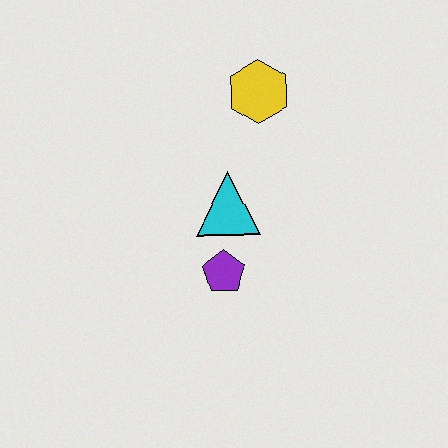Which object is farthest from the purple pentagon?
The yellow hexagon is farthest from the purple pentagon.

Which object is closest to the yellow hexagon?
The cyan triangle is closest to the yellow hexagon.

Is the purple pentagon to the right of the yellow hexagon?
No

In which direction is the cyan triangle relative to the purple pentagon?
The cyan triangle is above the purple pentagon.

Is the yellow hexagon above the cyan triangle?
Yes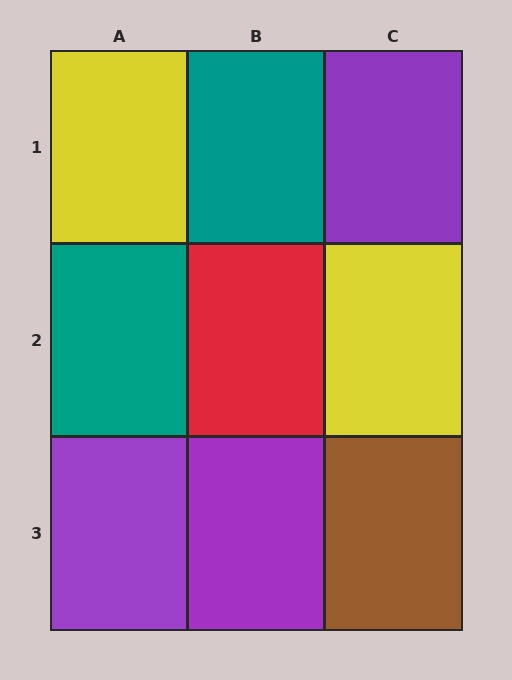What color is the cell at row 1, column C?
Purple.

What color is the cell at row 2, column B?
Red.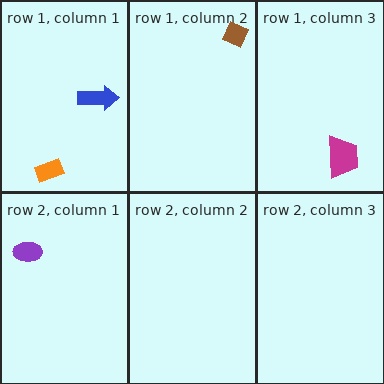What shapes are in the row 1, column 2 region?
The brown diamond.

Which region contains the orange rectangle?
The row 1, column 1 region.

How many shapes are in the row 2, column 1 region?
1.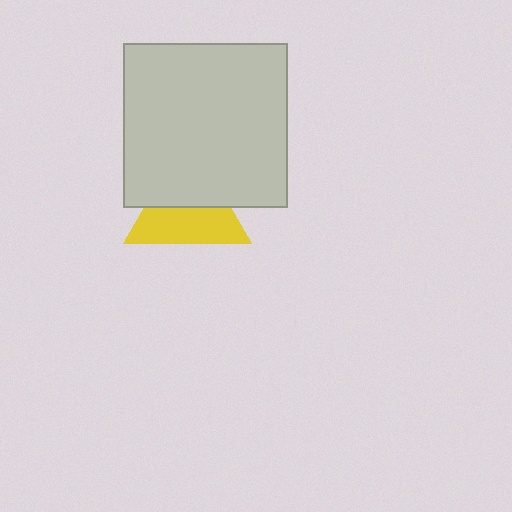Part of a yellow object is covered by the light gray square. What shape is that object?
It is a triangle.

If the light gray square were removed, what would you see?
You would see the complete yellow triangle.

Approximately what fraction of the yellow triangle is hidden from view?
Roughly 46% of the yellow triangle is hidden behind the light gray square.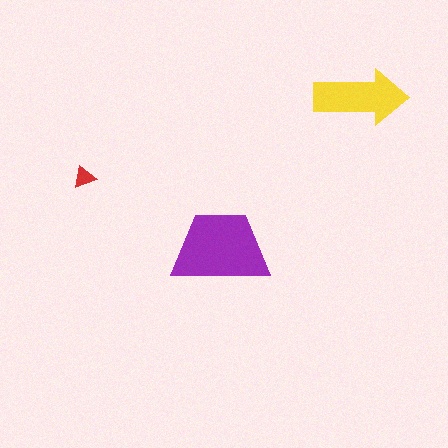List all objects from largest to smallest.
The purple trapezoid, the yellow arrow, the red triangle.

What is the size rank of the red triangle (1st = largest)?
3rd.